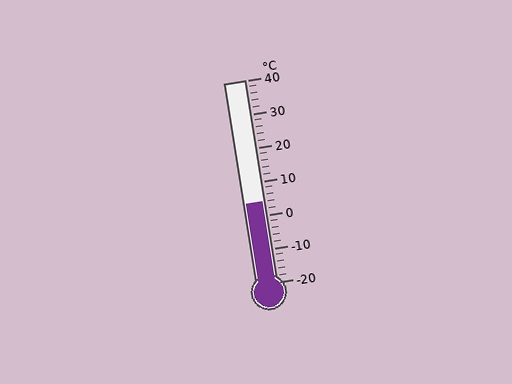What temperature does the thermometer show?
The thermometer shows approximately 4°C.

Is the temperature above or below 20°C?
The temperature is below 20°C.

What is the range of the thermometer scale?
The thermometer scale ranges from -20°C to 40°C.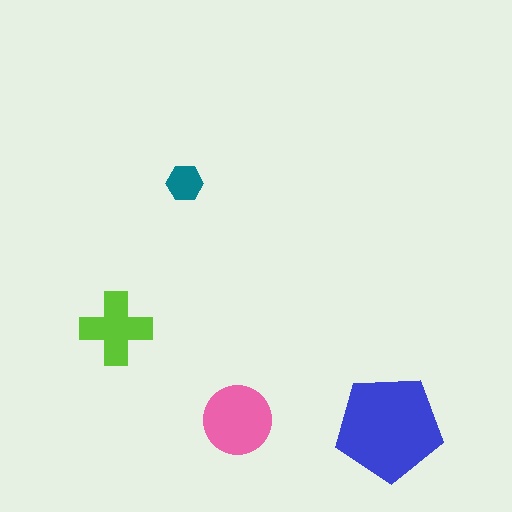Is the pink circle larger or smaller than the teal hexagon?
Larger.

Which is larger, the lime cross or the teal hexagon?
The lime cross.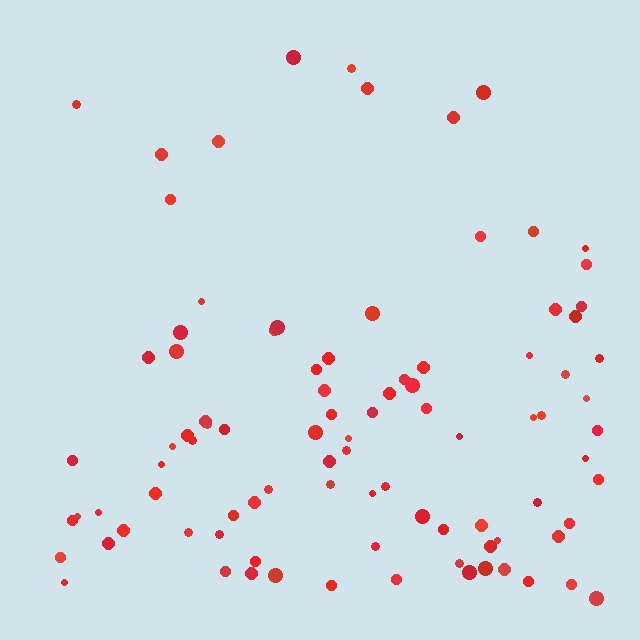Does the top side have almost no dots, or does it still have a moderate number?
Still a moderate number, just noticeably fewer than the bottom.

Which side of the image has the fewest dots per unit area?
The top.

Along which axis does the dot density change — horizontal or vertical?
Vertical.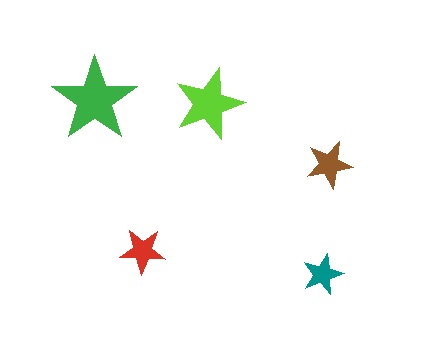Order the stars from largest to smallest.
the green one, the lime one, the brown one, the red one, the teal one.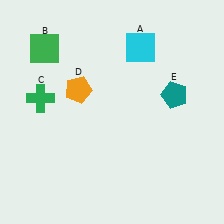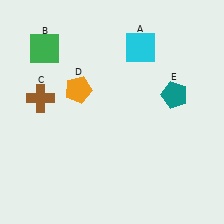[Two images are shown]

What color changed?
The cross (C) changed from green in Image 1 to brown in Image 2.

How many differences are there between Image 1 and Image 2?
There is 1 difference between the two images.